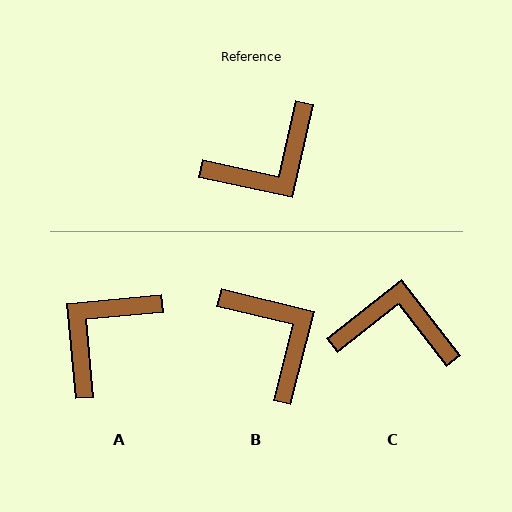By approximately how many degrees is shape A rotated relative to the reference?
Approximately 162 degrees clockwise.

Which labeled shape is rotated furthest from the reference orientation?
A, about 162 degrees away.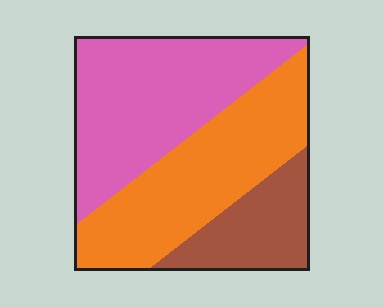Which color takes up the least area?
Brown, at roughly 20%.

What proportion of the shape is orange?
Orange covers about 40% of the shape.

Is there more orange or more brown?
Orange.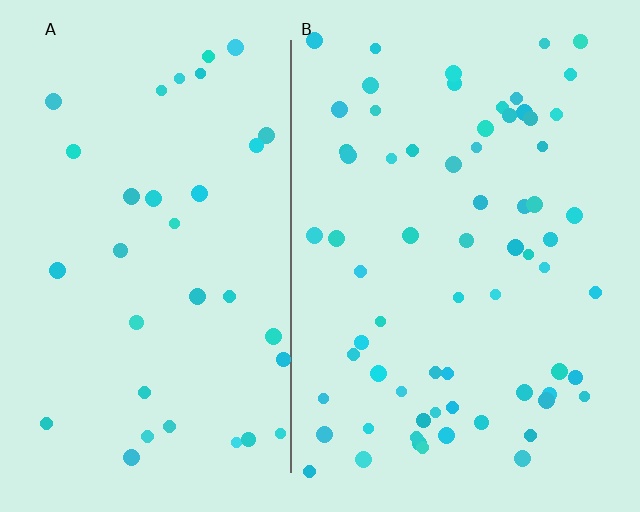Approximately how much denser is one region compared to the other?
Approximately 2.0× — region B over region A.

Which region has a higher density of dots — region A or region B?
B (the right).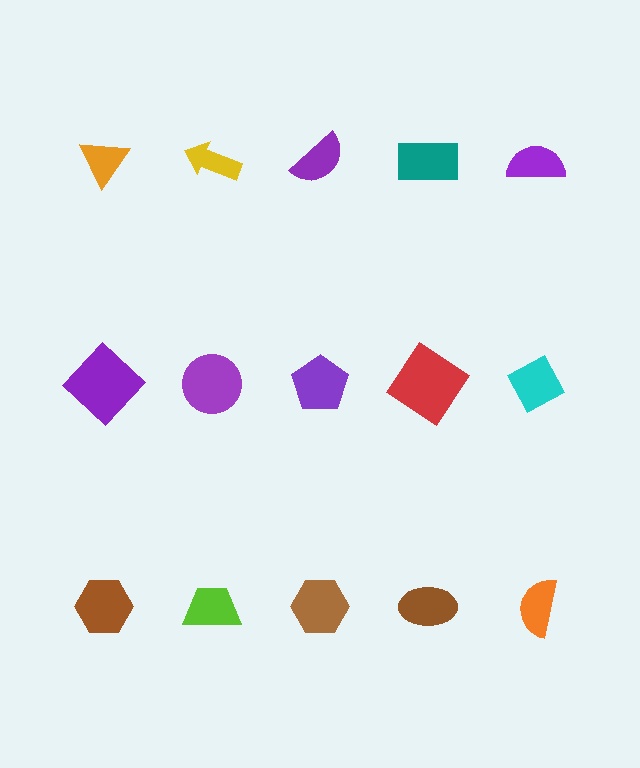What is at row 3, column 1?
A brown hexagon.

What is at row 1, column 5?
A purple semicircle.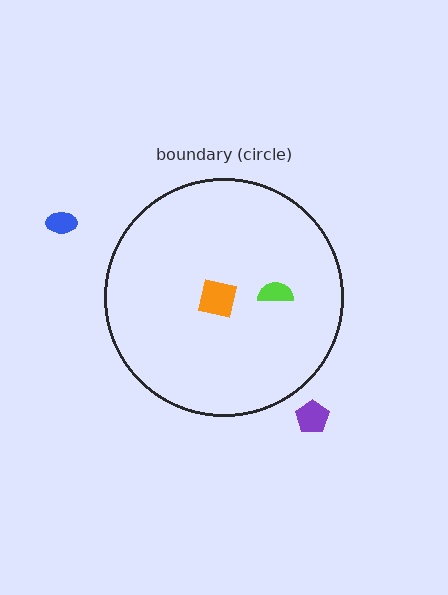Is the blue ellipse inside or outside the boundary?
Outside.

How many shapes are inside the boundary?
2 inside, 2 outside.